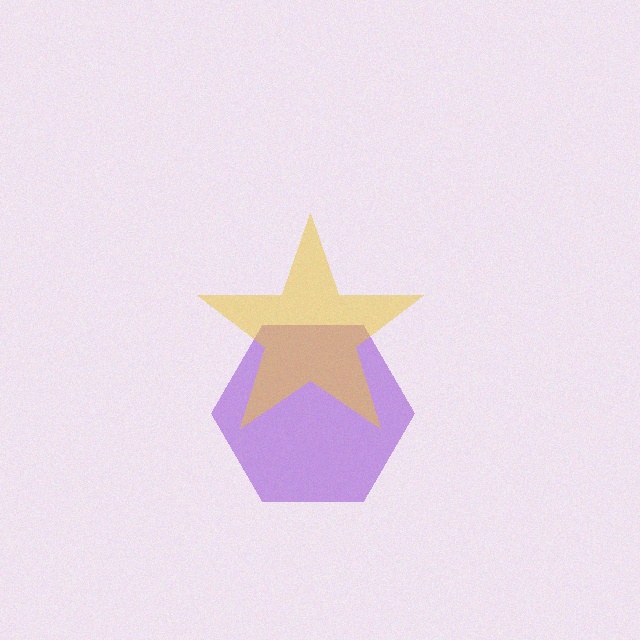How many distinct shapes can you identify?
There are 2 distinct shapes: a purple hexagon, a yellow star.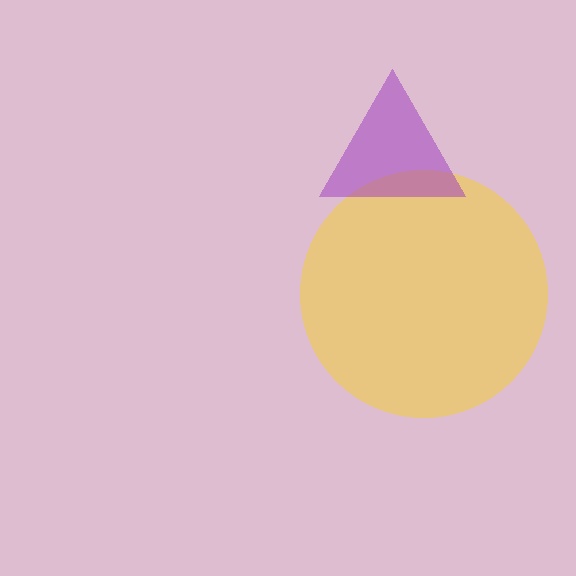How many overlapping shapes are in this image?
There are 2 overlapping shapes in the image.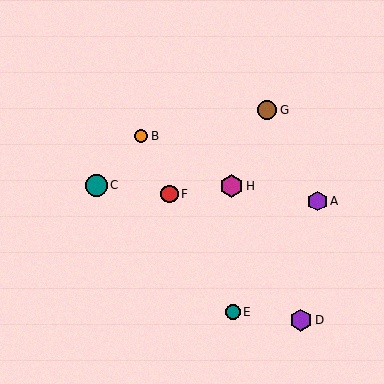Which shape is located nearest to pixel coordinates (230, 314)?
The teal circle (labeled E) at (233, 312) is nearest to that location.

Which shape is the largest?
The magenta hexagon (labeled H) is the largest.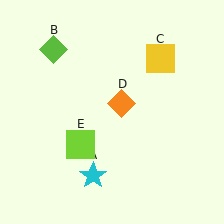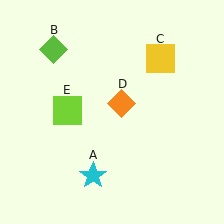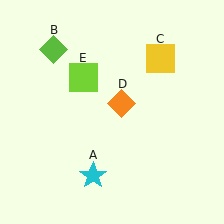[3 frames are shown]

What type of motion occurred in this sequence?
The lime square (object E) rotated clockwise around the center of the scene.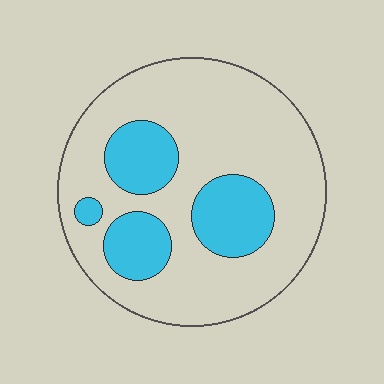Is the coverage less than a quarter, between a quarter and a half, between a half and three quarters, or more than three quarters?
Between a quarter and a half.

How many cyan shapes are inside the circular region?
4.